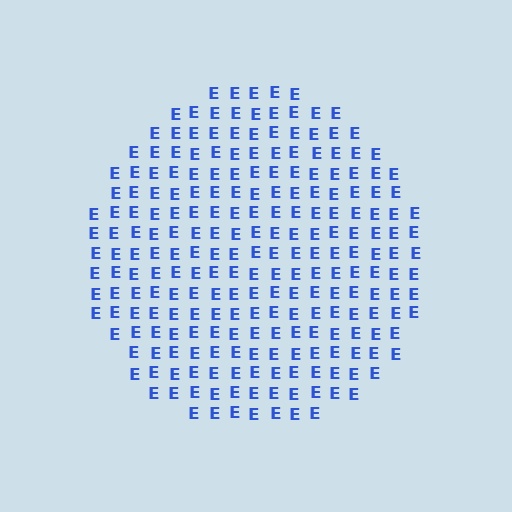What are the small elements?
The small elements are letter E's.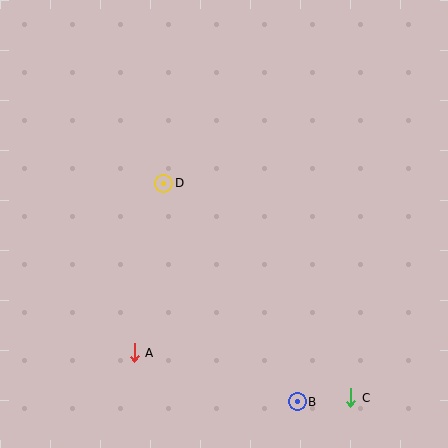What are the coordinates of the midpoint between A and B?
The midpoint between A and B is at (216, 377).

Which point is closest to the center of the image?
Point D at (164, 183) is closest to the center.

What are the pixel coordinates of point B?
Point B is at (297, 402).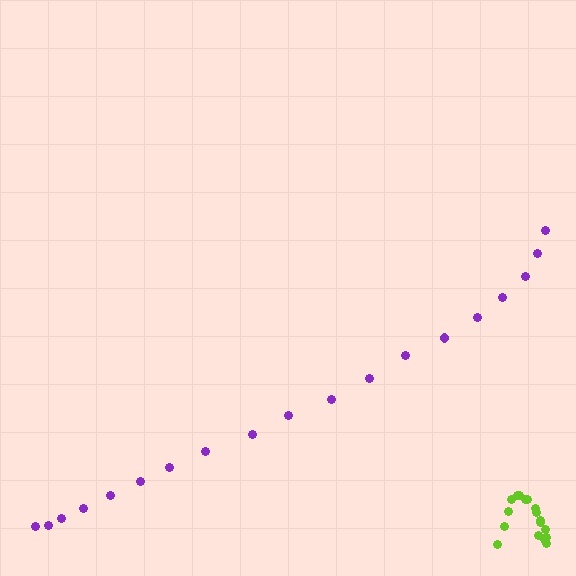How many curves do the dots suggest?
There are 2 distinct paths.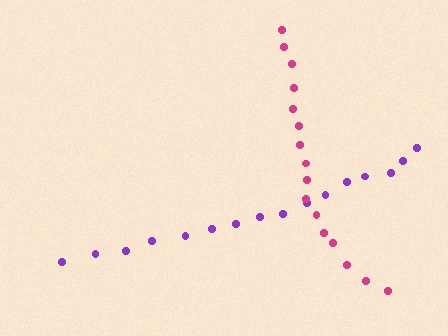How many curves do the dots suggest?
There are 2 distinct paths.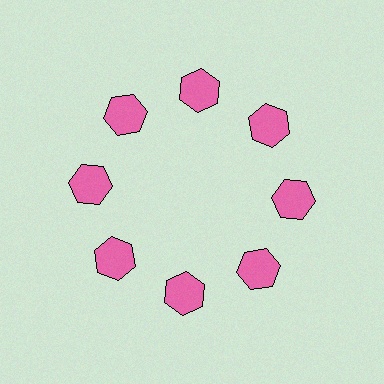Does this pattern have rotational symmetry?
Yes, this pattern has 8-fold rotational symmetry. It looks the same after rotating 45 degrees around the center.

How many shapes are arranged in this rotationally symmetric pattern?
There are 8 shapes, arranged in 8 groups of 1.